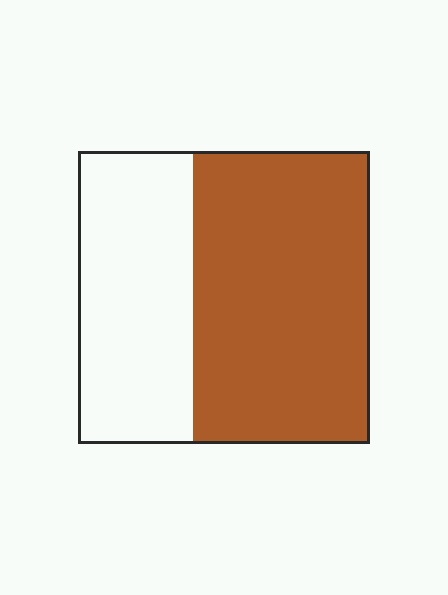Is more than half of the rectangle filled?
Yes.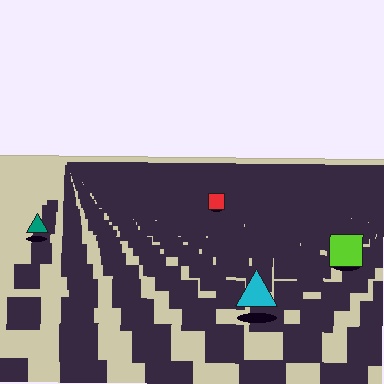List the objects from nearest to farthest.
From nearest to farthest: the cyan triangle, the lime square, the teal triangle, the red square.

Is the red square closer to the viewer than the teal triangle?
No. The teal triangle is closer — you can tell from the texture gradient: the ground texture is coarser near it.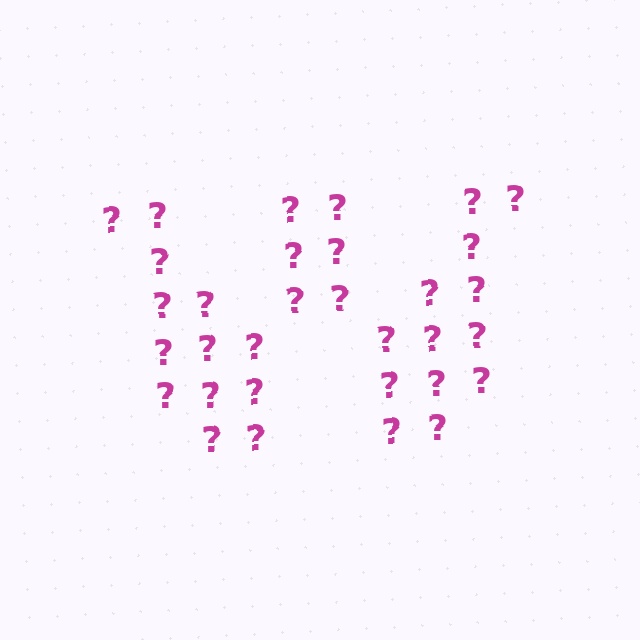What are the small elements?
The small elements are question marks.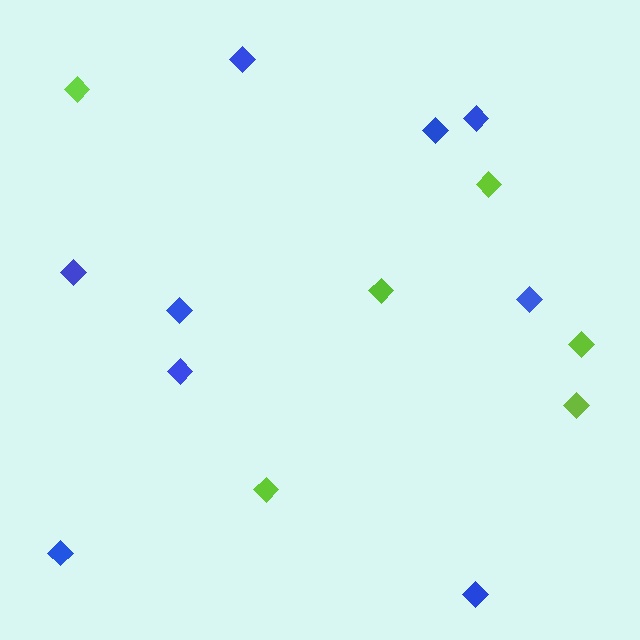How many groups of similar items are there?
There are 2 groups: one group of blue diamonds (9) and one group of lime diamonds (6).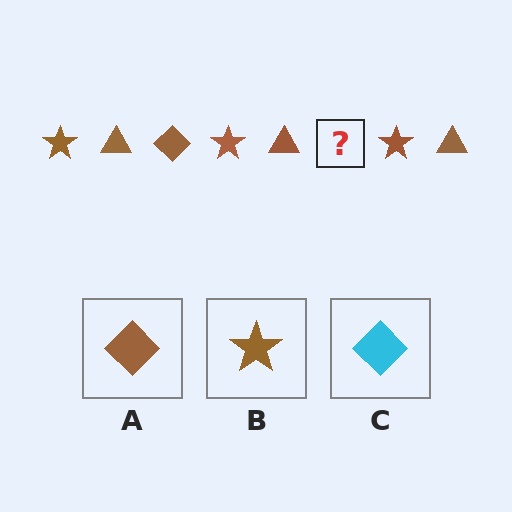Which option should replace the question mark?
Option A.